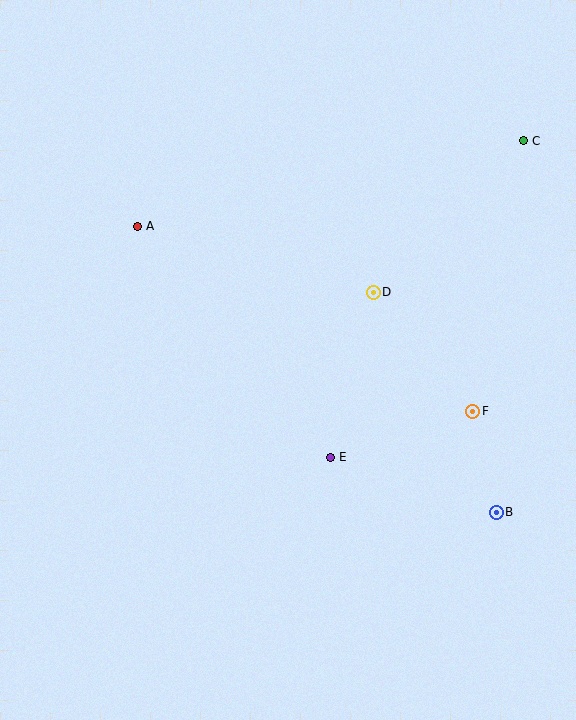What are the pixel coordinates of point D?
Point D is at (373, 292).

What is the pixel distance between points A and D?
The distance between A and D is 245 pixels.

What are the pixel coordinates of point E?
Point E is at (330, 457).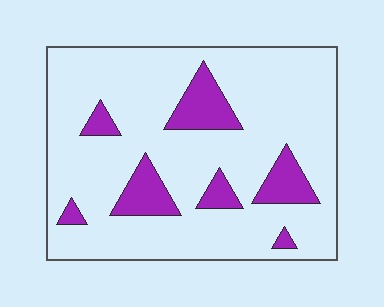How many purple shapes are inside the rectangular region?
7.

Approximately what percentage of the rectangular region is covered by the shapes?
Approximately 15%.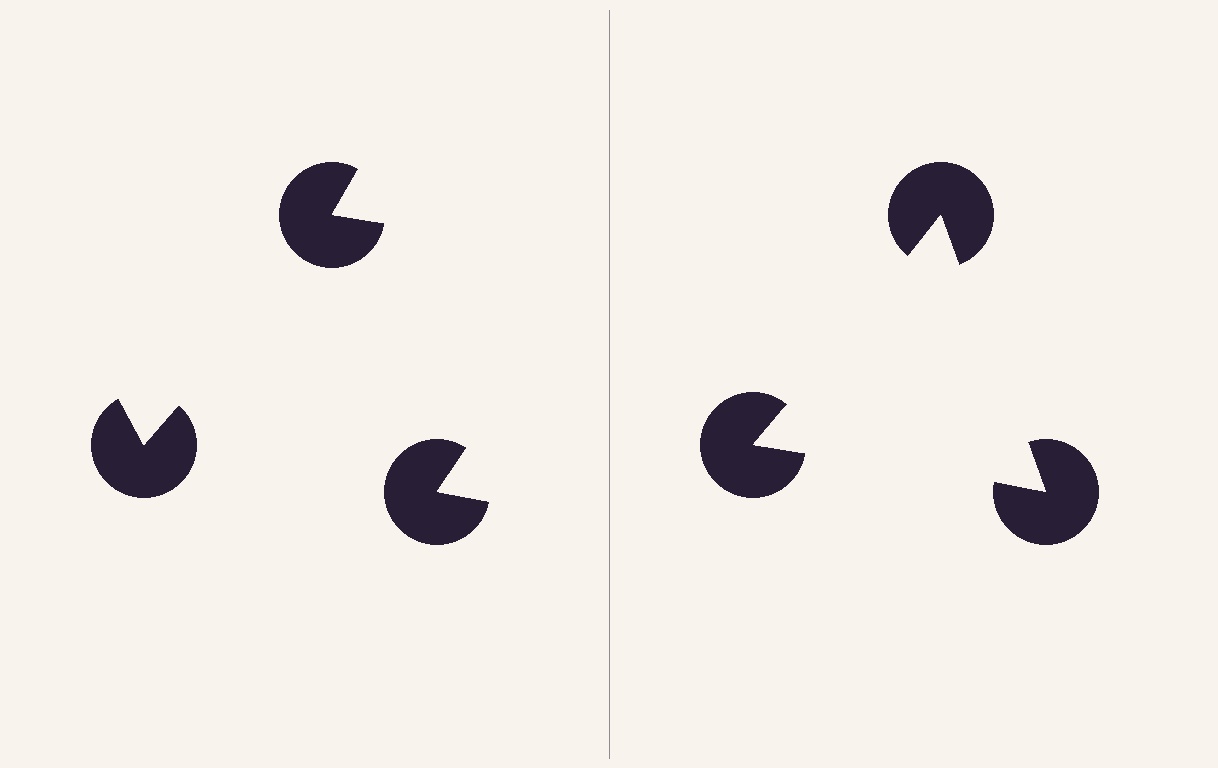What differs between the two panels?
The pac-man discs are positioned identically on both sides; only the wedge orientations differ. On the right they align to a triangle; on the left they are misaligned.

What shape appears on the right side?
An illusory triangle.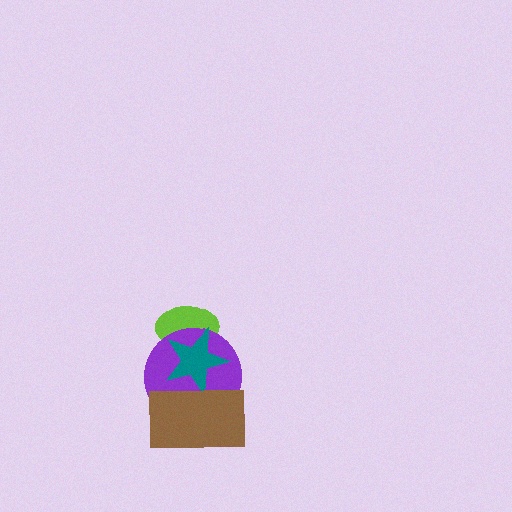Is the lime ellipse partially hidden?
Yes, it is partially covered by another shape.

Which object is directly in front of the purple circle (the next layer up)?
The teal star is directly in front of the purple circle.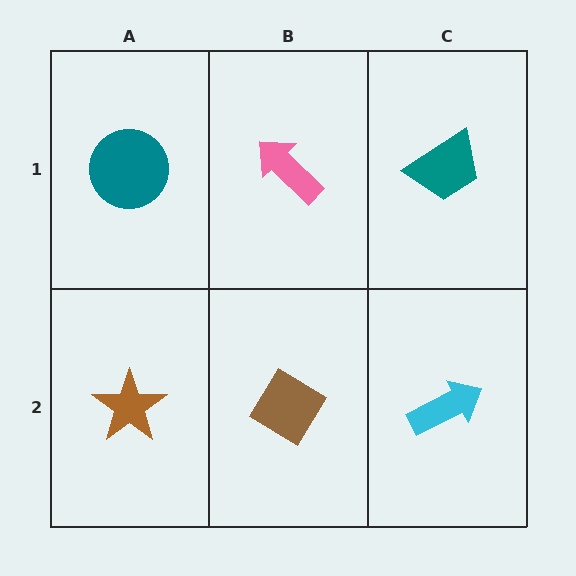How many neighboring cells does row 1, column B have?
3.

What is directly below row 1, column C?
A cyan arrow.